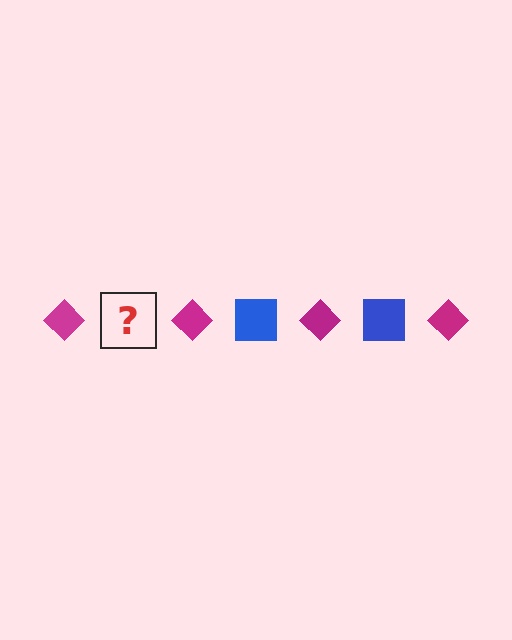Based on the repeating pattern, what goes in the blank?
The blank should be a blue square.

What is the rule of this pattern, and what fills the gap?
The rule is that the pattern alternates between magenta diamond and blue square. The gap should be filled with a blue square.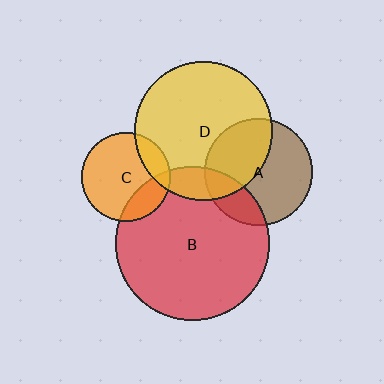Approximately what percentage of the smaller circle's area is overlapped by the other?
Approximately 20%.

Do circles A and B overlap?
Yes.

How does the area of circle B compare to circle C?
Approximately 3.0 times.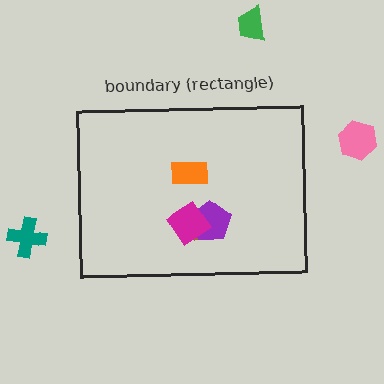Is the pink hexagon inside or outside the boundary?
Outside.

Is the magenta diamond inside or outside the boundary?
Inside.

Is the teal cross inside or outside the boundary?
Outside.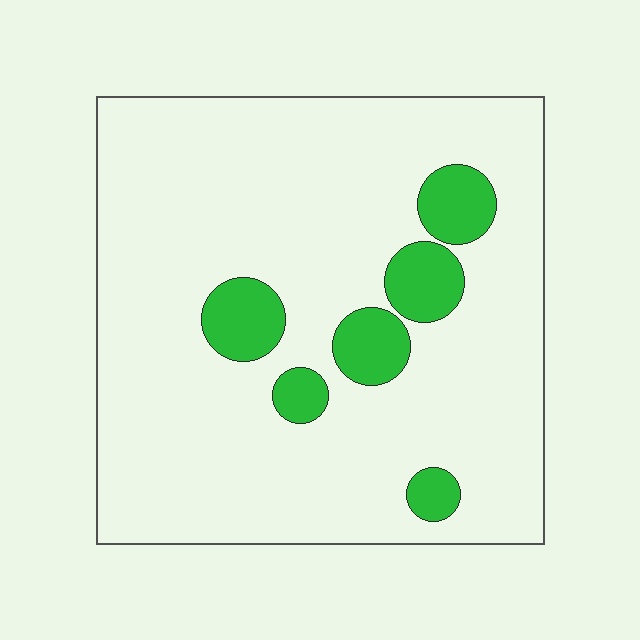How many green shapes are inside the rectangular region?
6.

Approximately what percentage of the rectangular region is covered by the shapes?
Approximately 15%.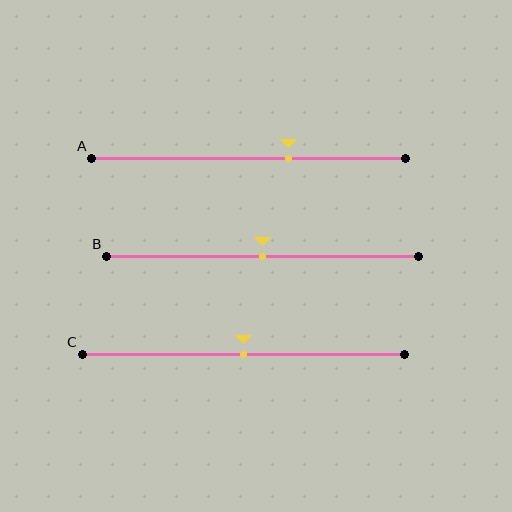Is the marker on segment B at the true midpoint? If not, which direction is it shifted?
Yes, the marker on segment B is at the true midpoint.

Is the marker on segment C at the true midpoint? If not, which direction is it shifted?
Yes, the marker on segment C is at the true midpoint.